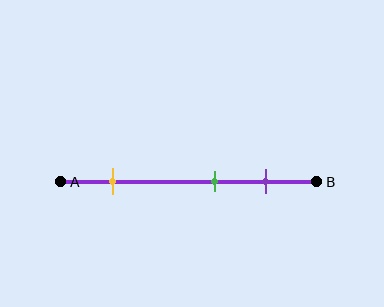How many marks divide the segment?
There are 3 marks dividing the segment.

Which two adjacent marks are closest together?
The green and purple marks are the closest adjacent pair.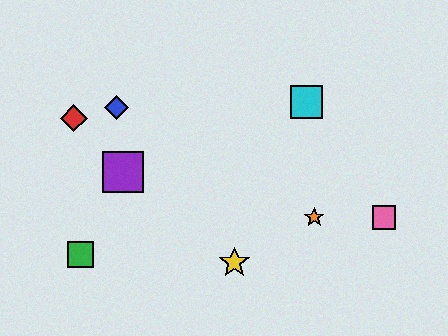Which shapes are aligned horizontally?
The orange star, the pink square are aligned horizontally.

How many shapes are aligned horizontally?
2 shapes (the orange star, the pink square) are aligned horizontally.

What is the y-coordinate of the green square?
The green square is at y≈255.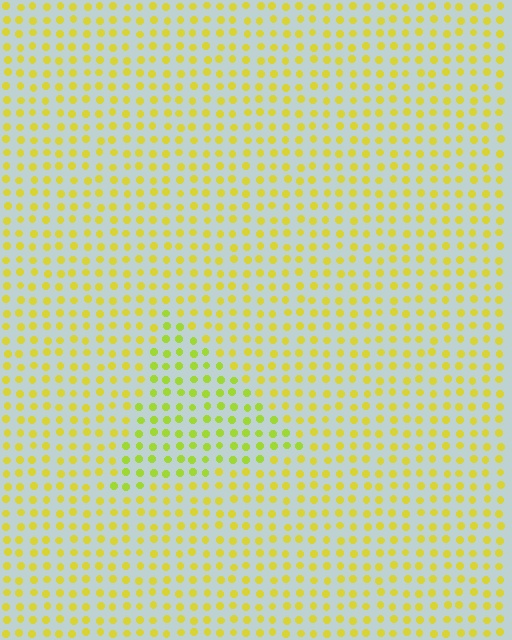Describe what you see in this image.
The image is filled with small yellow elements in a uniform arrangement. A triangle-shaped region is visible where the elements are tinted to a slightly different hue, forming a subtle color boundary.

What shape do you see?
I see a triangle.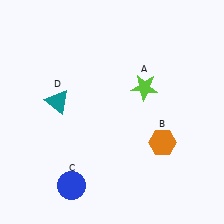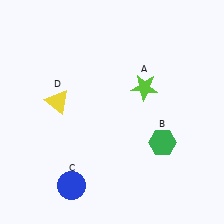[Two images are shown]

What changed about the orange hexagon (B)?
In Image 1, B is orange. In Image 2, it changed to green.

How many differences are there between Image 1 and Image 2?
There are 2 differences between the two images.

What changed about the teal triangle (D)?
In Image 1, D is teal. In Image 2, it changed to yellow.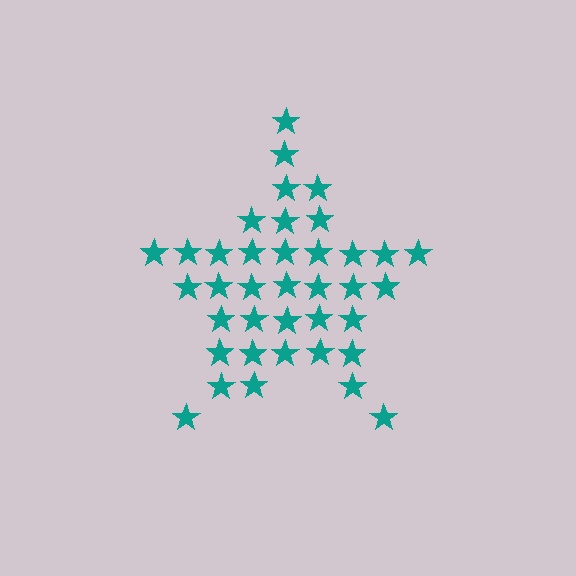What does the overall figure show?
The overall figure shows a star.